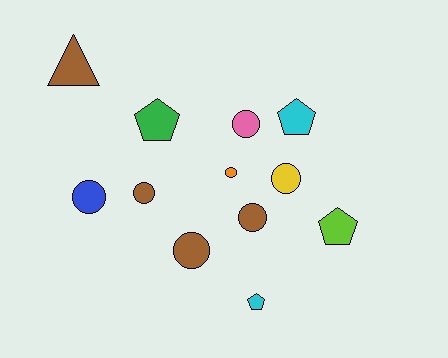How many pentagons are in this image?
There are 4 pentagons.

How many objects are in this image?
There are 12 objects.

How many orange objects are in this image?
There is 1 orange object.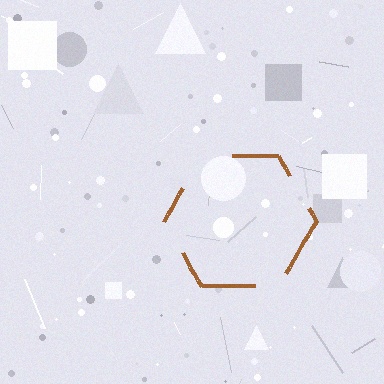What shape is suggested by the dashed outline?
The dashed outline suggests a hexagon.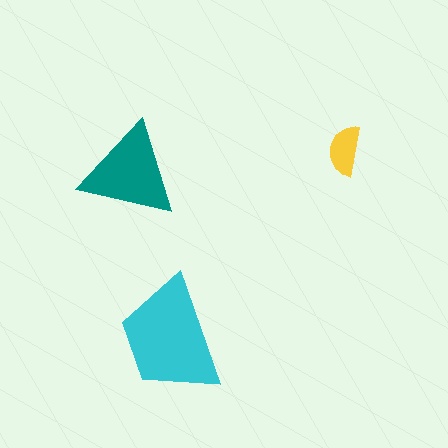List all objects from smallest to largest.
The yellow semicircle, the teal triangle, the cyan trapezoid.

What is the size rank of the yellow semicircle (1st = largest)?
3rd.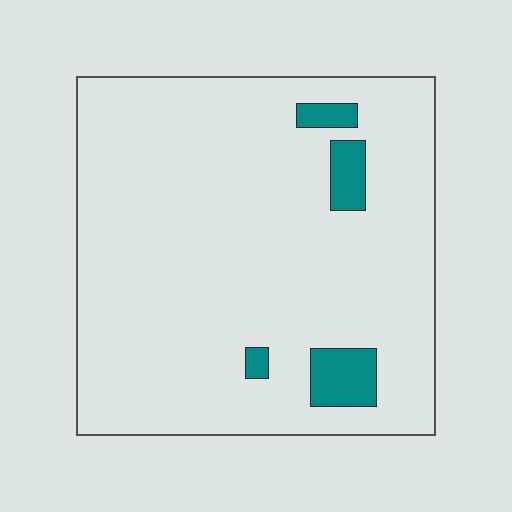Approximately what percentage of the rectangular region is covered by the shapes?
Approximately 5%.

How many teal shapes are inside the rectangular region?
4.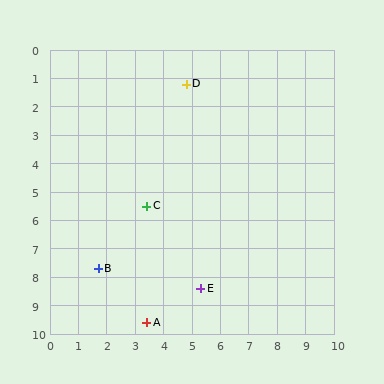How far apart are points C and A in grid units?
Points C and A are about 4.1 grid units apart.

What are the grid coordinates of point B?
Point B is at approximately (1.7, 7.7).